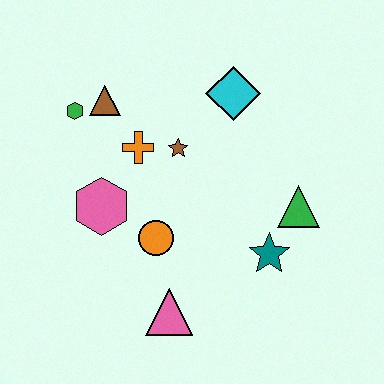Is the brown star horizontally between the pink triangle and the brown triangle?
No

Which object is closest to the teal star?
The green triangle is closest to the teal star.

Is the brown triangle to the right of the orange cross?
No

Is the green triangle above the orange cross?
No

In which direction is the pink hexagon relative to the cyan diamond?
The pink hexagon is to the left of the cyan diamond.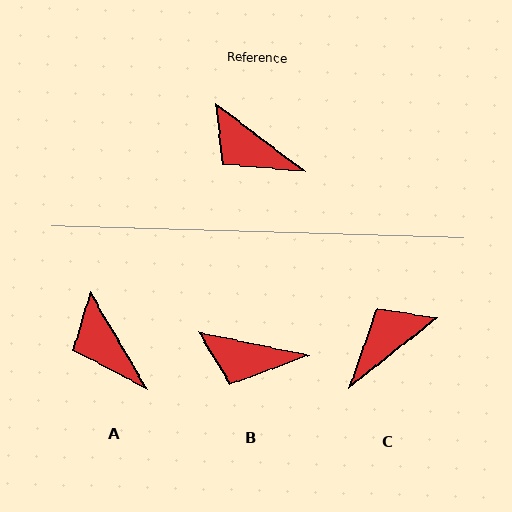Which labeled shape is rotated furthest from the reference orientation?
C, about 105 degrees away.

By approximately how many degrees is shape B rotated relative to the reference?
Approximately 25 degrees counter-clockwise.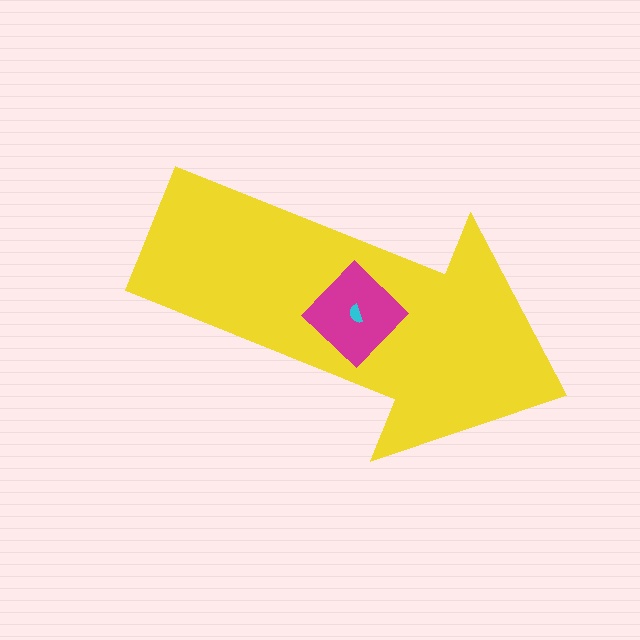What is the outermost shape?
The yellow arrow.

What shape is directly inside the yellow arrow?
The magenta diamond.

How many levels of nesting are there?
3.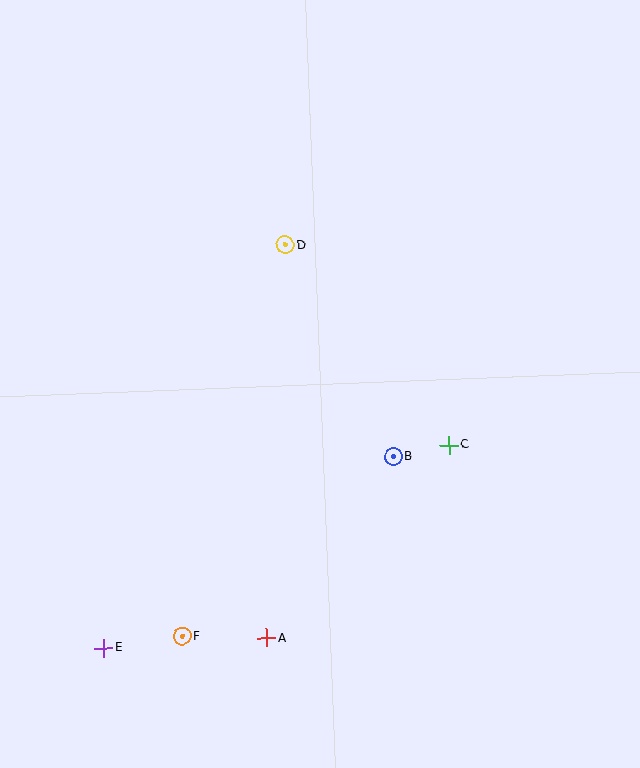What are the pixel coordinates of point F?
Point F is at (182, 636).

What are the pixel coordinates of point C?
Point C is at (449, 445).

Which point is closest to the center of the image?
Point B at (393, 457) is closest to the center.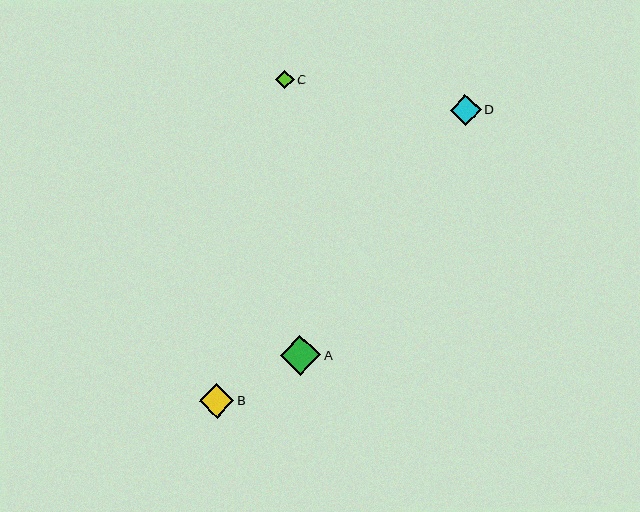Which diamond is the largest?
Diamond A is the largest with a size of approximately 40 pixels.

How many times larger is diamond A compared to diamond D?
Diamond A is approximately 1.3 times the size of diamond D.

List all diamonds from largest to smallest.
From largest to smallest: A, B, D, C.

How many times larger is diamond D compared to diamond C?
Diamond D is approximately 1.7 times the size of diamond C.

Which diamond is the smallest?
Diamond C is the smallest with a size of approximately 19 pixels.